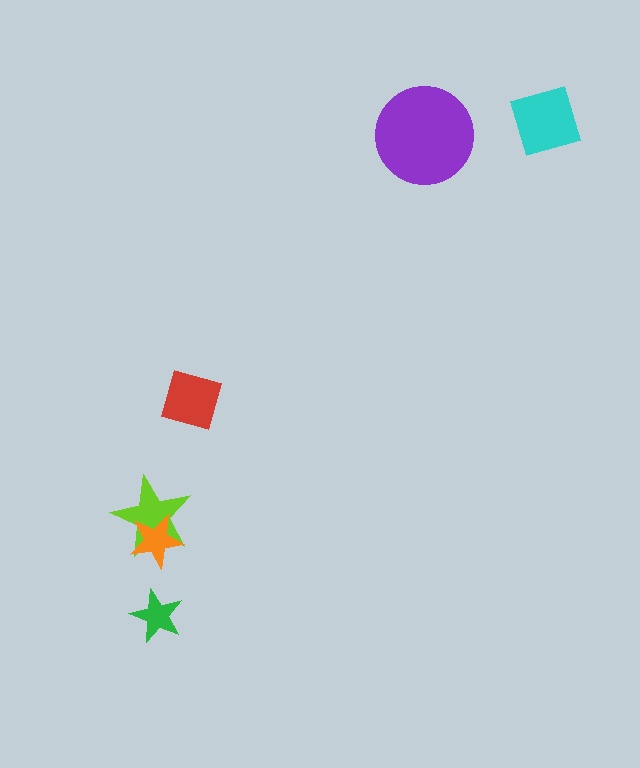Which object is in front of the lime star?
The orange star is in front of the lime star.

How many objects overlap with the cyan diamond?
0 objects overlap with the cyan diamond.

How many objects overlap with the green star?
0 objects overlap with the green star.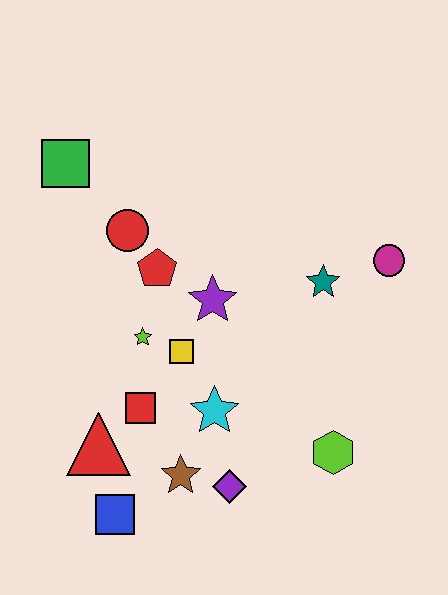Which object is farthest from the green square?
The lime hexagon is farthest from the green square.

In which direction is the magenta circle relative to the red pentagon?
The magenta circle is to the right of the red pentagon.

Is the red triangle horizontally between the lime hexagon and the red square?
No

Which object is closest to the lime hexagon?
The purple diamond is closest to the lime hexagon.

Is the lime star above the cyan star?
Yes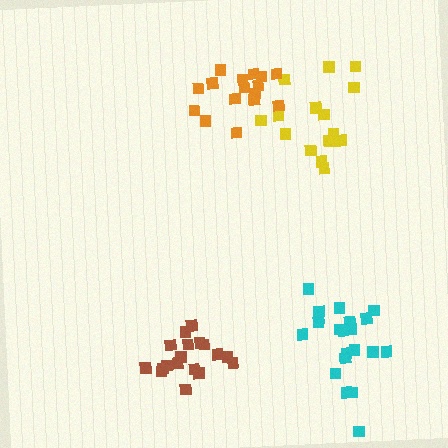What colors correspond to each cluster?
The clusters are colored: brown, cyan, yellow, orange.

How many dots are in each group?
Group 1: 18 dots, Group 2: 21 dots, Group 3: 15 dots, Group 4: 16 dots (70 total).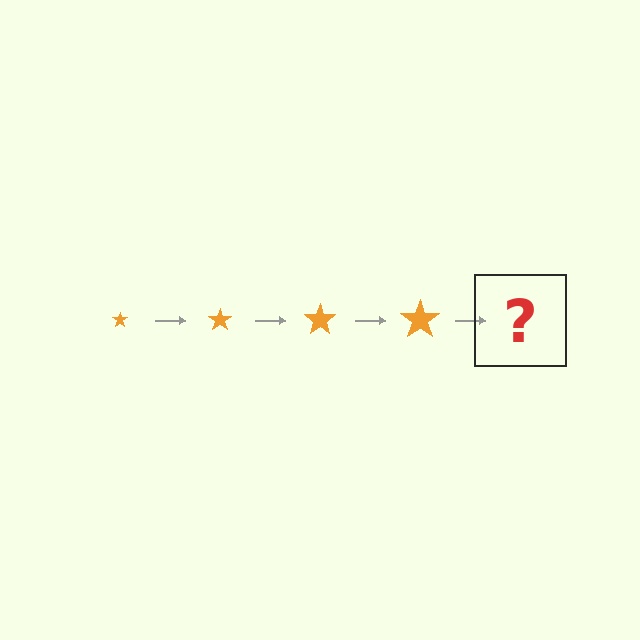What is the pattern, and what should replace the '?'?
The pattern is that the star gets progressively larger each step. The '?' should be an orange star, larger than the previous one.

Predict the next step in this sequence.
The next step is an orange star, larger than the previous one.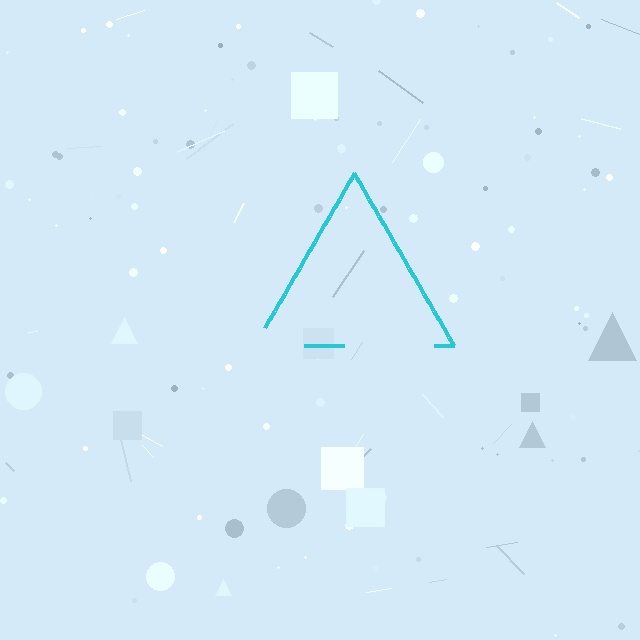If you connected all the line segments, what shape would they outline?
They would outline a triangle.